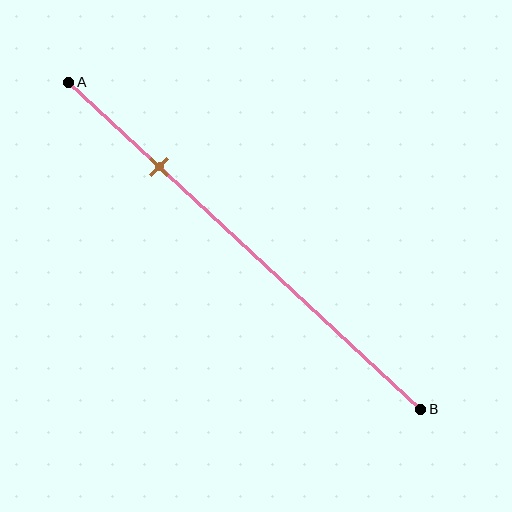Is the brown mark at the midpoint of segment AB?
No, the mark is at about 25% from A, not at the 50% midpoint.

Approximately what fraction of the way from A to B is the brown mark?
The brown mark is approximately 25% of the way from A to B.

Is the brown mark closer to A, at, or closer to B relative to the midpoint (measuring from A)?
The brown mark is closer to point A than the midpoint of segment AB.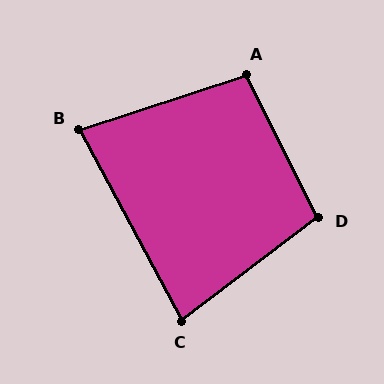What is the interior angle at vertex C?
Approximately 81 degrees (acute).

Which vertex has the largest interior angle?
D, at approximately 100 degrees.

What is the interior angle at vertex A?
Approximately 99 degrees (obtuse).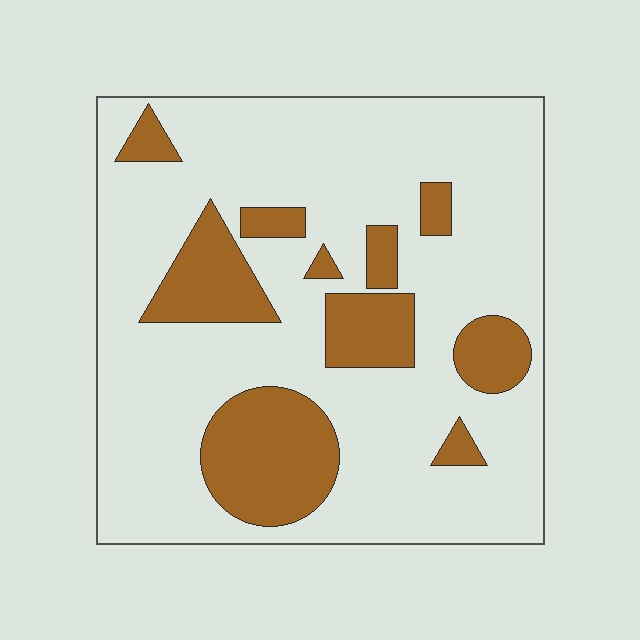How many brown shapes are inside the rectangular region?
10.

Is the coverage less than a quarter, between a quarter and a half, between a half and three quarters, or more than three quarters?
Less than a quarter.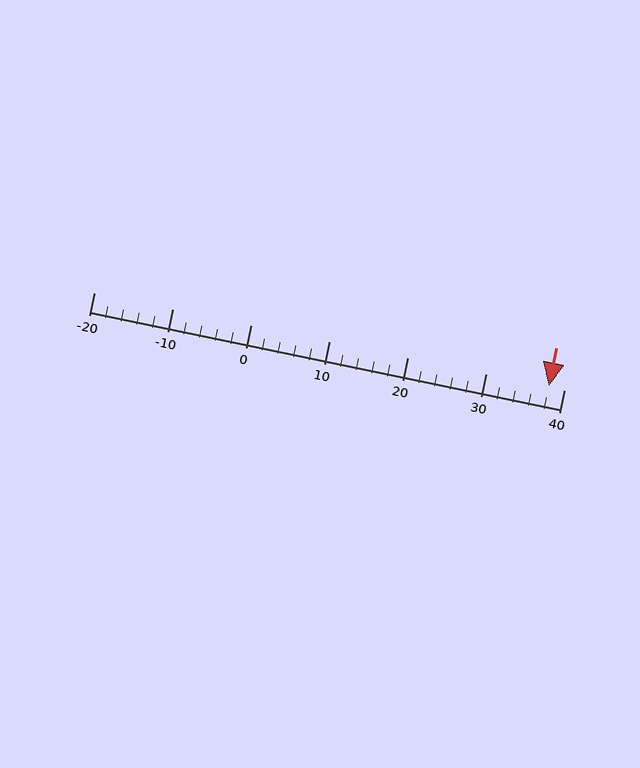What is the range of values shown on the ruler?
The ruler shows values from -20 to 40.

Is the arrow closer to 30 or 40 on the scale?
The arrow is closer to 40.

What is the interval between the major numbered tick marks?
The major tick marks are spaced 10 units apart.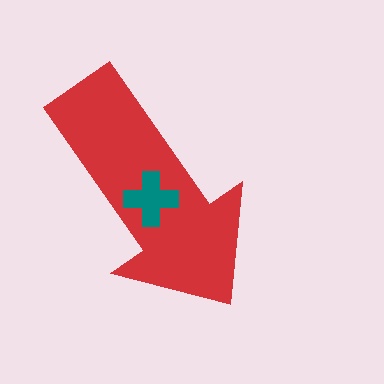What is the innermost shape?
The teal cross.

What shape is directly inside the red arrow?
The teal cross.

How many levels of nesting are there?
2.